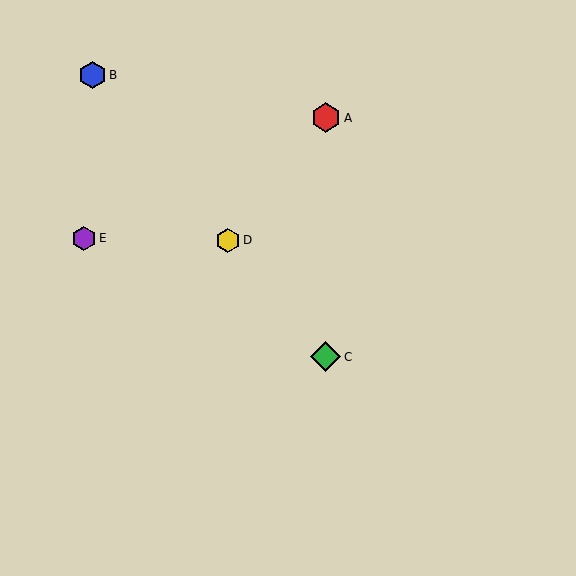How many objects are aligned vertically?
2 objects (A, C) are aligned vertically.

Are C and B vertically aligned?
No, C is at x≈326 and B is at x≈92.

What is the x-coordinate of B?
Object B is at x≈92.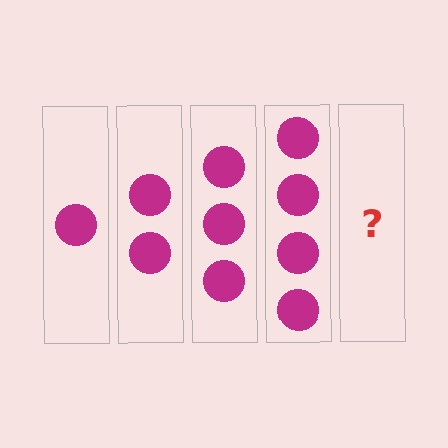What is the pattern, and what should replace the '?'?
The pattern is that each step adds one more circle. The '?' should be 5 circles.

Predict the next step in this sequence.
The next step is 5 circles.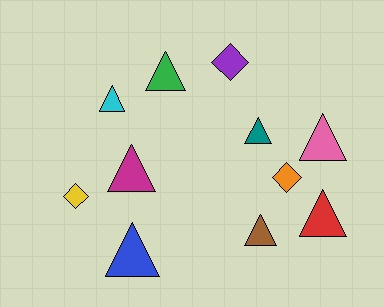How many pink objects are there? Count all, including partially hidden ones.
There is 1 pink object.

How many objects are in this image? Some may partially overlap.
There are 11 objects.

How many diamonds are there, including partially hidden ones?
There are 3 diamonds.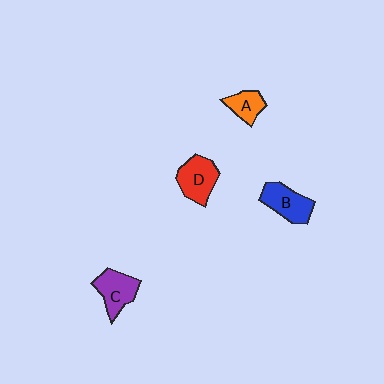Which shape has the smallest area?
Shape A (orange).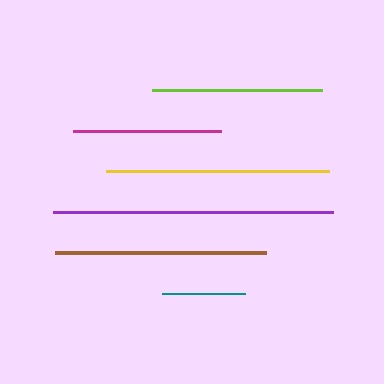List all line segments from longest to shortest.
From longest to shortest: purple, yellow, brown, lime, magenta, teal.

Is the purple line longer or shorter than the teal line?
The purple line is longer than the teal line.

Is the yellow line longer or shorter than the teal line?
The yellow line is longer than the teal line.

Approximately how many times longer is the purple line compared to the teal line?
The purple line is approximately 3.4 times the length of the teal line.